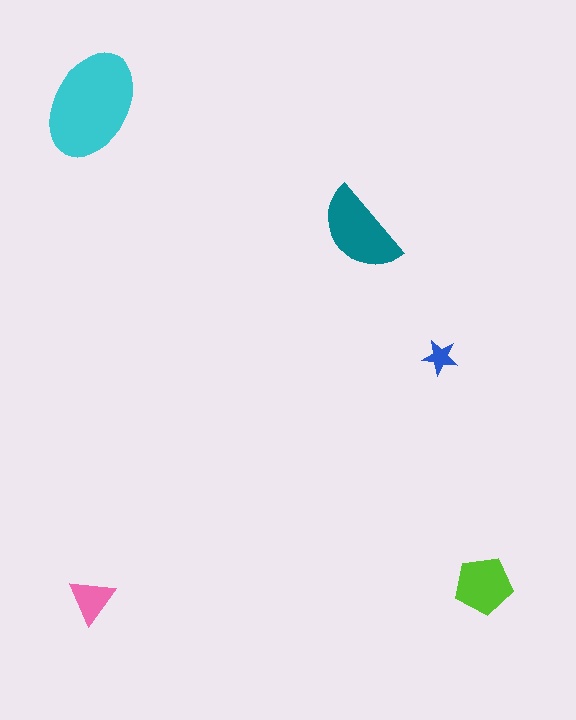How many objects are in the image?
There are 5 objects in the image.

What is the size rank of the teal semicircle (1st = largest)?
2nd.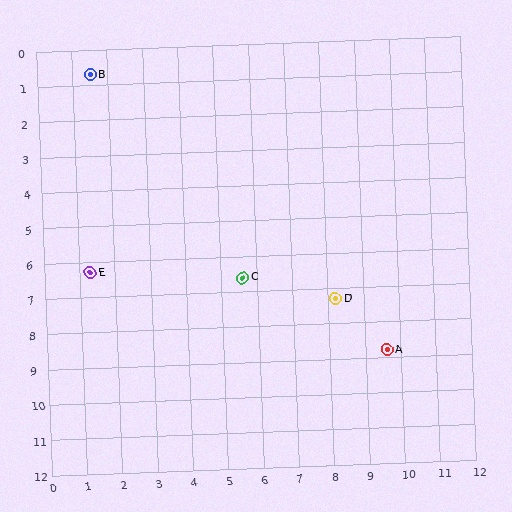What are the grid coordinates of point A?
Point A is at approximately (9.6, 8.8).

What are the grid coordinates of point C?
Point C is at approximately (5.6, 6.6).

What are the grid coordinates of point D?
Point D is at approximately (8.2, 7.3).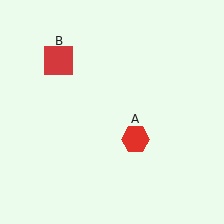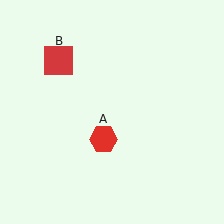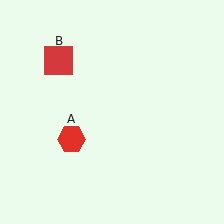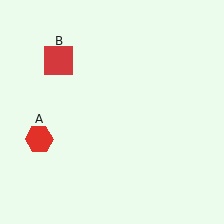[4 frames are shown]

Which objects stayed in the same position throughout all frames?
Red square (object B) remained stationary.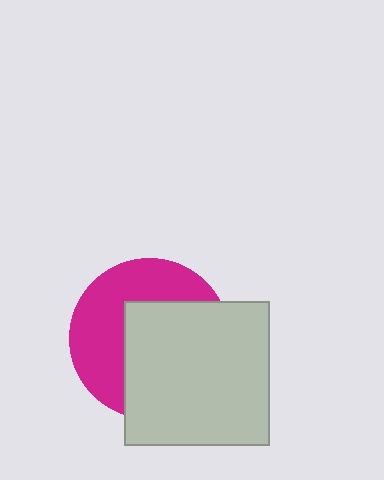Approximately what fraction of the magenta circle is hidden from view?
Roughly 54% of the magenta circle is hidden behind the light gray square.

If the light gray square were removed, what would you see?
You would see the complete magenta circle.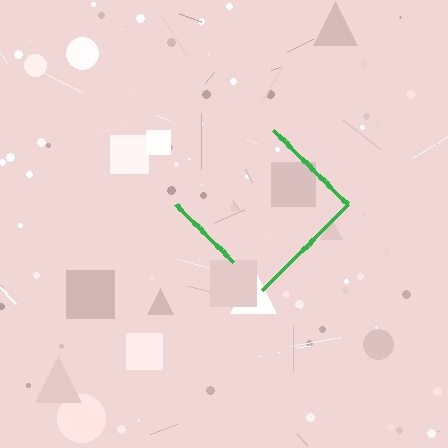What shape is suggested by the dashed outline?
The dashed outline suggests a diamond.